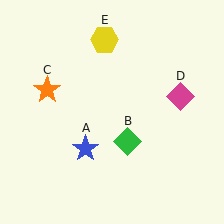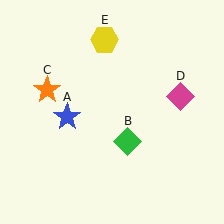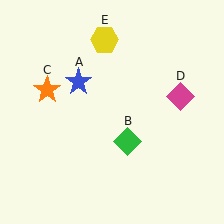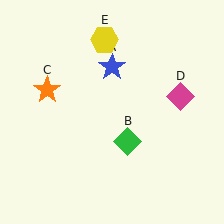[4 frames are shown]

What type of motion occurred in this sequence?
The blue star (object A) rotated clockwise around the center of the scene.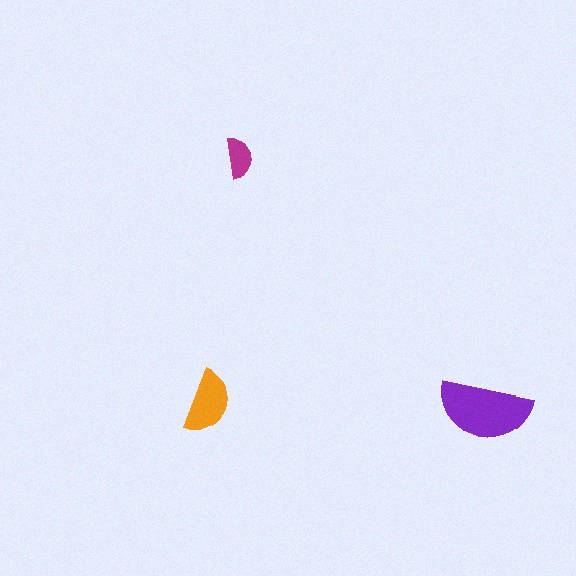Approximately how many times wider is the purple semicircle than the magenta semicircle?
About 2.5 times wider.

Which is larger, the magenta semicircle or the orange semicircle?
The orange one.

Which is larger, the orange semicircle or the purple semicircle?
The purple one.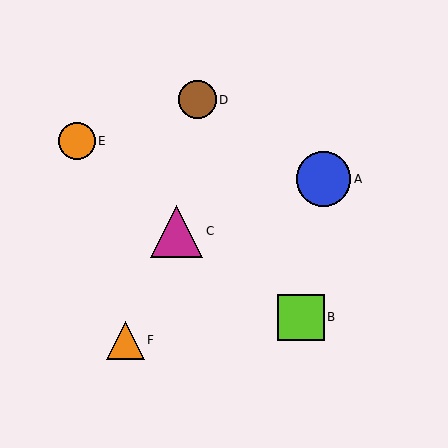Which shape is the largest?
The blue circle (labeled A) is the largest.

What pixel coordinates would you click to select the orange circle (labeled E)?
Click at (77, 141) to select the orange circle E.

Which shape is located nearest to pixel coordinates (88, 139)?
The orange circle (labeled E) at (77, 141) is nearest to that location.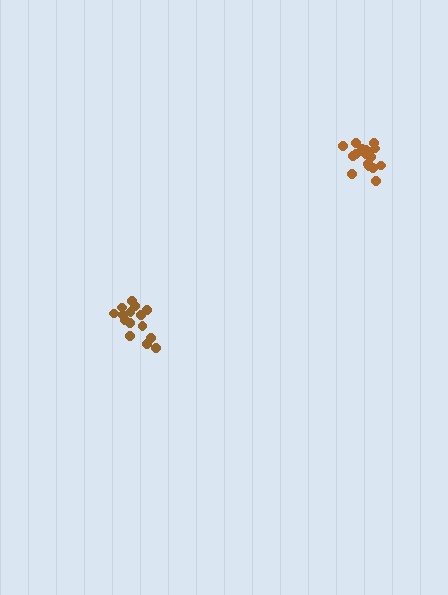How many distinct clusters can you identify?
There are 2 distinct clusters.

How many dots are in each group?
Group 1: 15 dots, Group 2: 19 dots (34 total).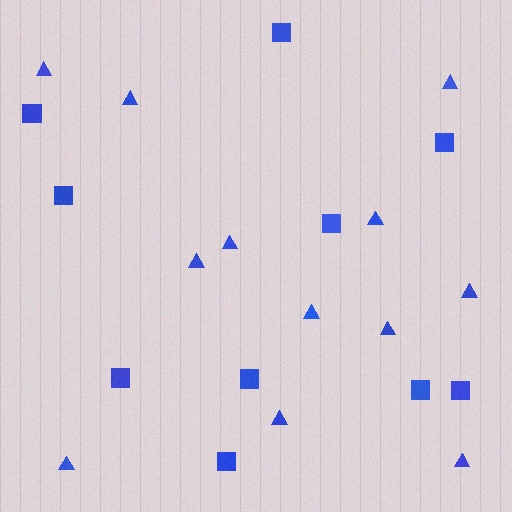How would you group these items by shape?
There are 2 groups: one group of squares (10) and one group of triangles (12).